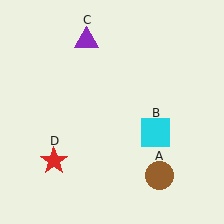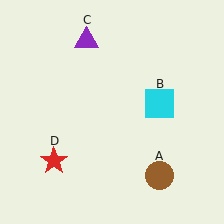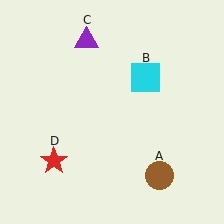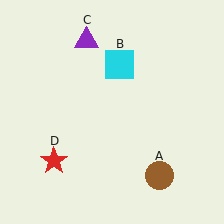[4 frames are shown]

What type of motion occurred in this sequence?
The cyan square (object B) rotated counterclockwise around the center of the scene.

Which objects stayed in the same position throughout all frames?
Brown circle (object A) and purple triangle (object C) and red star (object D) remained stationary.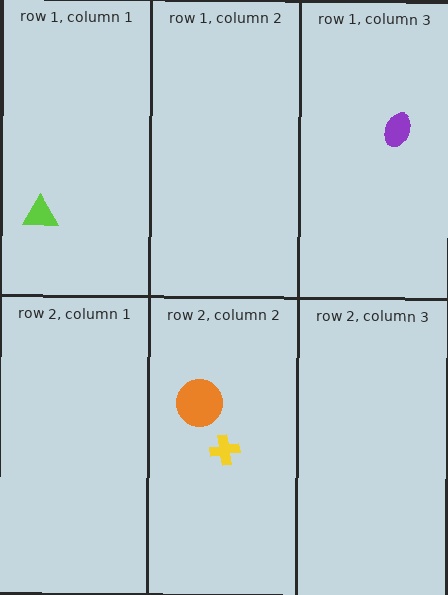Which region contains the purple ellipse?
The row 1, column 3 region.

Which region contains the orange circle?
The row 2, column 2 region.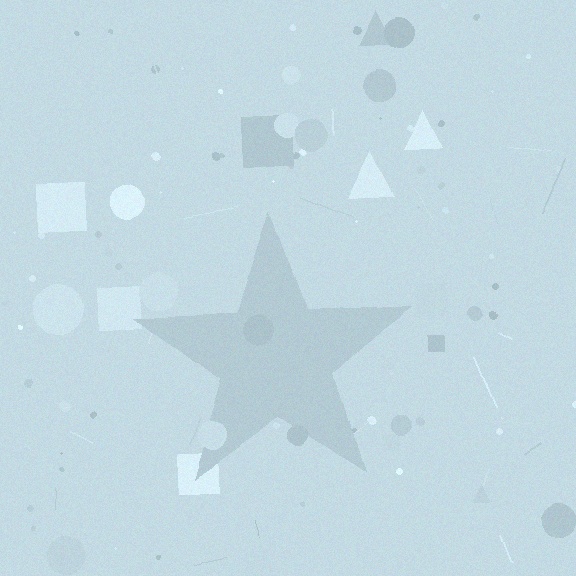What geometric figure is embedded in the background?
A star is embedded in the background.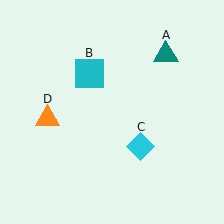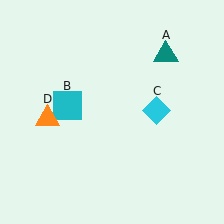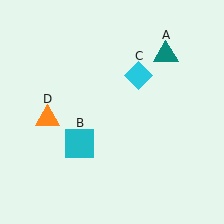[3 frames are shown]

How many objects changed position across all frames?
2 objects changed position: cyan square (object B), cyan diamond (object C).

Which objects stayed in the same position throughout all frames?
Teal triangle (object A) and orange triangle (object D) remained stationary.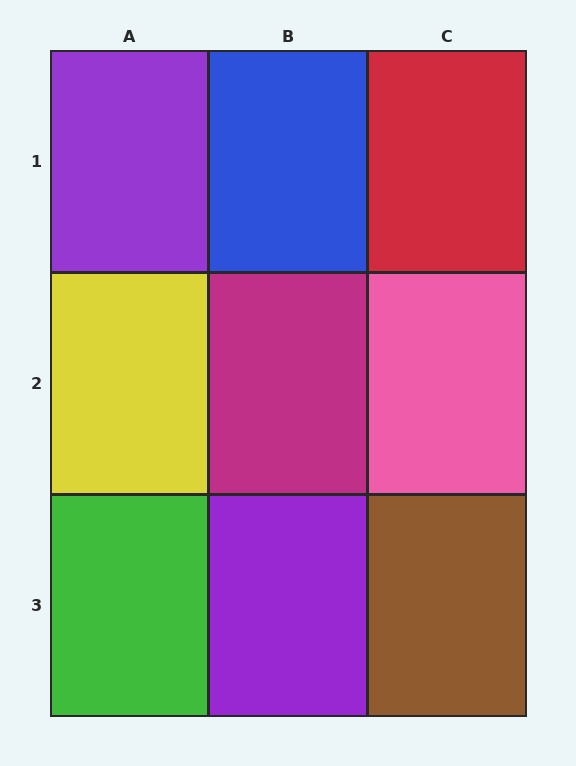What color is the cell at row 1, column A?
Purple.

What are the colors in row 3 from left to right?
Green, purple, brown.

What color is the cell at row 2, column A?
Yellow.